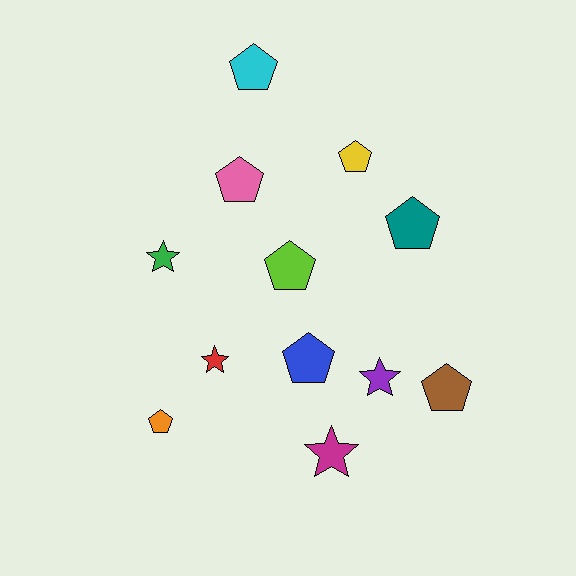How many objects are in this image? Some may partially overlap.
There are 12 objects.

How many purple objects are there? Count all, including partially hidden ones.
There is 1 purple object.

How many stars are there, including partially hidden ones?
There are 4 stars.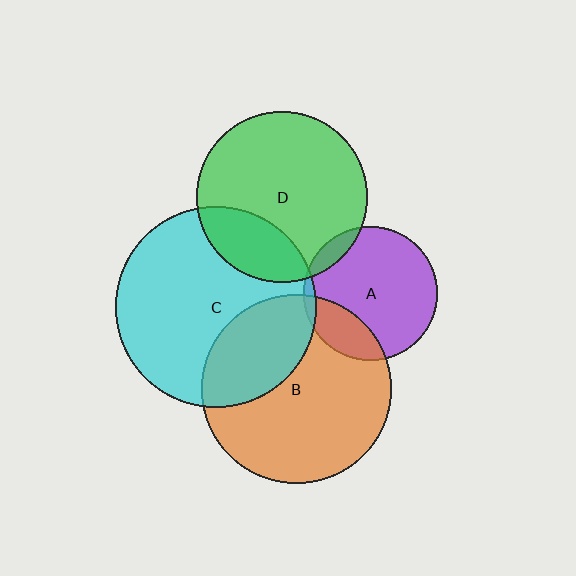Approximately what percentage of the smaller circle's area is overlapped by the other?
Approximately 5%.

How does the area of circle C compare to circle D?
Approximately 1.4 times.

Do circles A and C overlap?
Yes.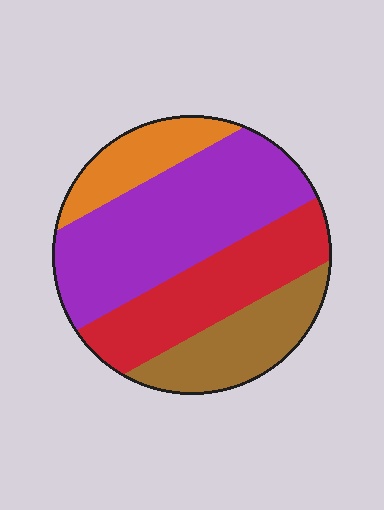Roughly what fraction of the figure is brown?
Brown covers around 20% of the figure.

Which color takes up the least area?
Orange, at roughly 15%.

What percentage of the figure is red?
Red covers roughly 25% of the figure.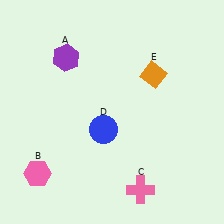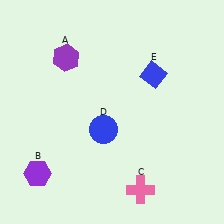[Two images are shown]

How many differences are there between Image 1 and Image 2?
There are 2 differences between the two images.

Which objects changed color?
B changed from pink to purple. E changed from orange to blue.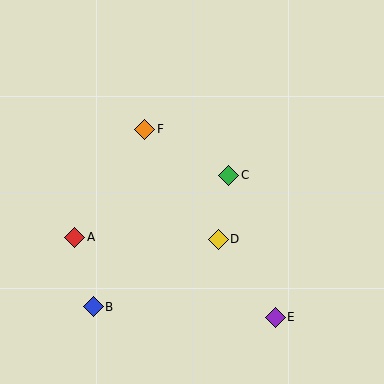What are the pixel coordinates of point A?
Point A is at (75, 237).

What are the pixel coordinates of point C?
Point C is at (229, 175).